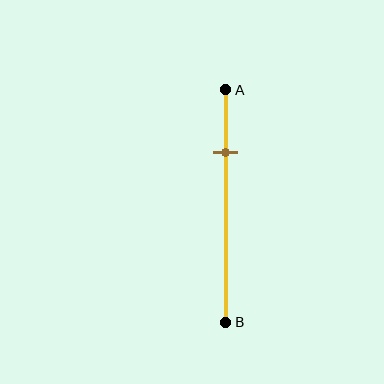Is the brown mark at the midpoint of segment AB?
No, the mark is at about 25% from A, not at the 50% midpoint.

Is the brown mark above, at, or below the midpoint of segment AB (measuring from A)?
The brown mark is above the midpoint of segment AB.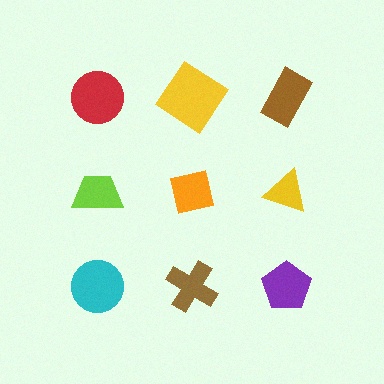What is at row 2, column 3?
A yellow triangle.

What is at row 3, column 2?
A brown cross.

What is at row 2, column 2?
An orange square.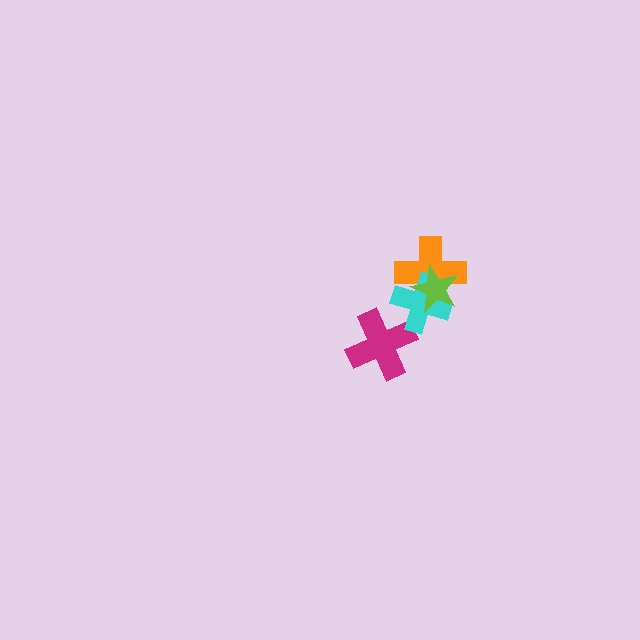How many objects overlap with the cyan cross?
3 objects overlap with the cyan cross.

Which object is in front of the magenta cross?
The cyan cross is in front of the magenta cross.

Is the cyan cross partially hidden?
Yes, it is partially covered by another shape.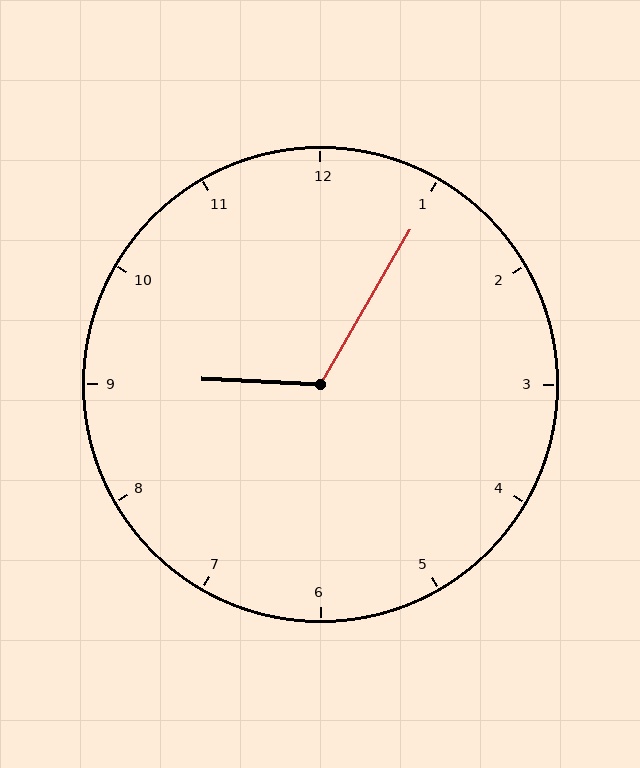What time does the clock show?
9:05.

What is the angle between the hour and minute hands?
Approximately 118 degrees.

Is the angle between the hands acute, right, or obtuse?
It is obtuse.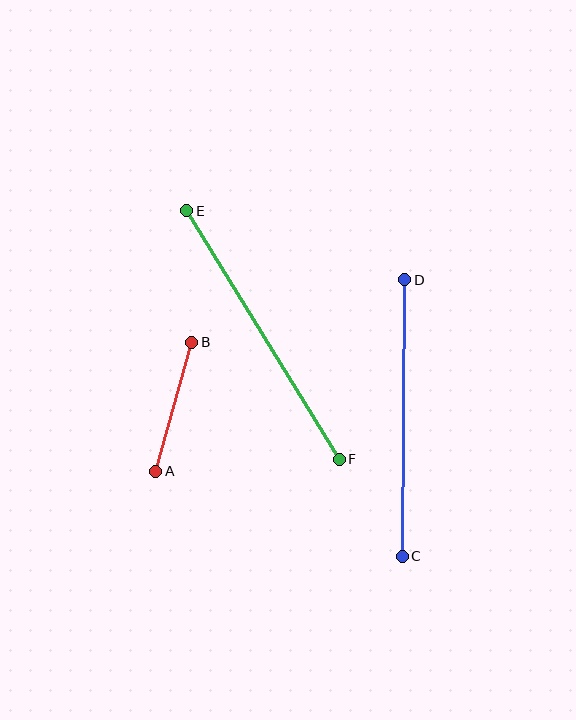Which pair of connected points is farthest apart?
Points E and F are farthest apart.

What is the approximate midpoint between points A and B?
The midpoint is at approximately (174, 407) pixels.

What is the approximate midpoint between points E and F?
The midpoint is at approximately (263, 335) pixels.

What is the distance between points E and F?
The distance is approximately 291 pixels.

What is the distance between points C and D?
The distance is approximately 276 pixels.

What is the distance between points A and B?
The distance is approximately 134 pixels.